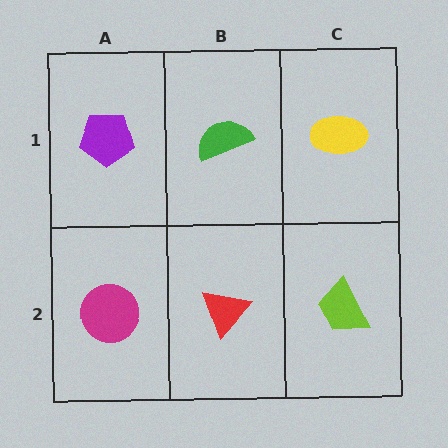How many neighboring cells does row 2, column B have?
3.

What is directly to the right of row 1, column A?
A green semicircle.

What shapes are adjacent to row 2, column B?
A green semicircle (row 1, column B), a magenta circle (row 2, column A), a lime trapezoid (row 2, column C).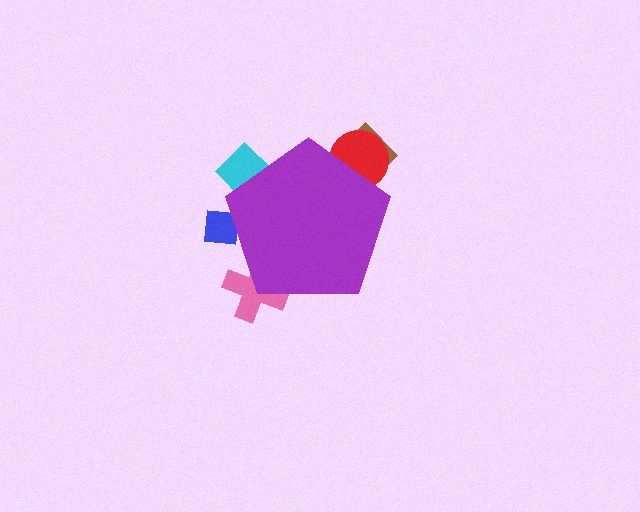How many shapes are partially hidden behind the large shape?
5 shapes are partially hidden.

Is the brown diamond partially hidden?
Yes, the brown diamond is partially hidden behind the purple pentagon.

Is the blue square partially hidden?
Yes, the blue square is partially hidden behind the purple pentagon.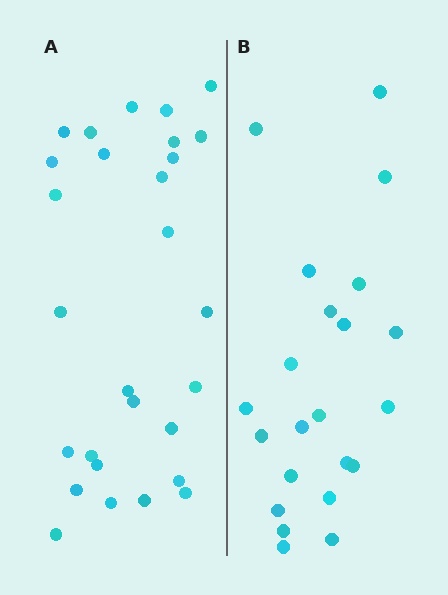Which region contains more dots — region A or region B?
Region A (the left region) has more dots.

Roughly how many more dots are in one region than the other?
Region A has about 6 more dots than region B.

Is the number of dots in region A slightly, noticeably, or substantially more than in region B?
Region A has noticeably more, but not dramatically so. The ratio is roughly 1.3 to 1.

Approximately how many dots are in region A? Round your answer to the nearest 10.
About 30 dots. (The exact count is 28, which rounds to 30.)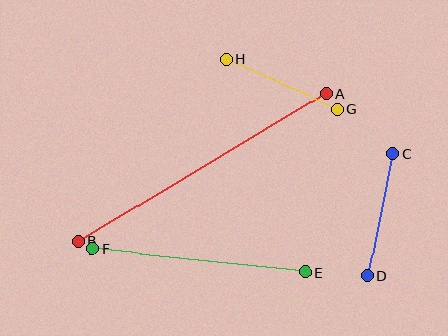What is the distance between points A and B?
The distance is approximately 290 pixels.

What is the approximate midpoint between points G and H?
The midpoint is at approximately (282, 84) pixels.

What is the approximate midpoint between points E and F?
The midpoint is at approximately (199, 261) pixels.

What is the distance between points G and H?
The distance is approximately 122 pixels.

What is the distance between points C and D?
The distance is approximately 124 pixels.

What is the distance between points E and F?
The distance is approximately 214 pixels.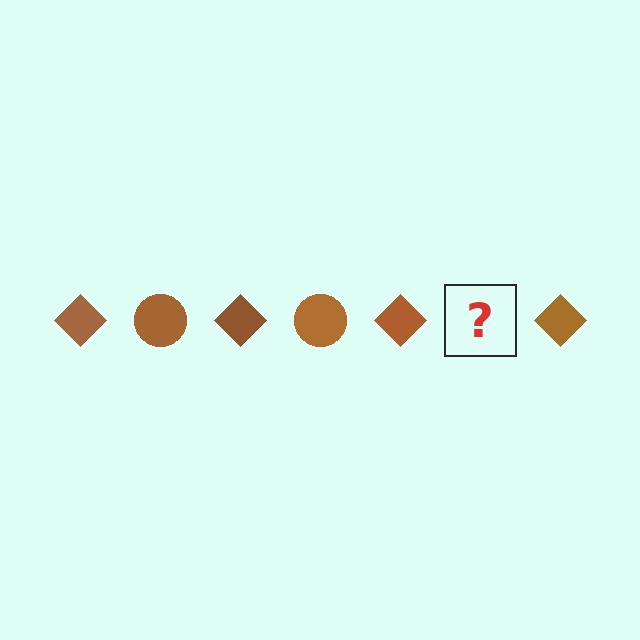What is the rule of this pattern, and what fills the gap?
The rule is that the pattern cycles through diamond, circle shapes in brown. The gap should be filled with a brown circle.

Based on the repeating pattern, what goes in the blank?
The blank should be a brown circle.